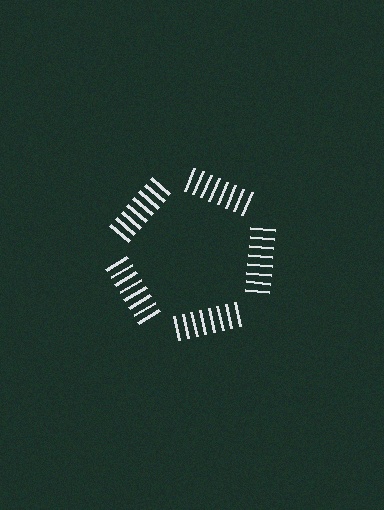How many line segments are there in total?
40 — 8 along each of the 5 edges.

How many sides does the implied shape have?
5 sides — the line-ends trace a pentagon.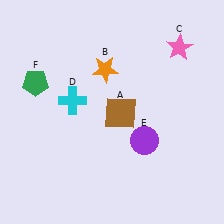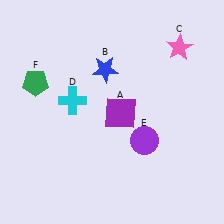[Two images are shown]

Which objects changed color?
A changed from brown to purple. B changed from orange to blue.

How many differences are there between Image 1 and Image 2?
There are 2 differences between the two images.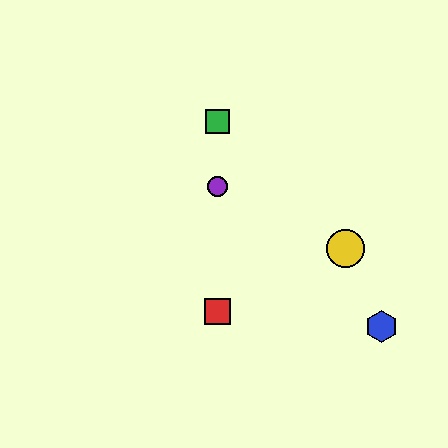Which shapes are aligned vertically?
The red square, the green square, the purple circle are aligned vertically.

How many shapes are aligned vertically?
3 shapes (the red square, the green square, the purple circle) are aligned vertically.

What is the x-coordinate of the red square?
The red square is at x≈218.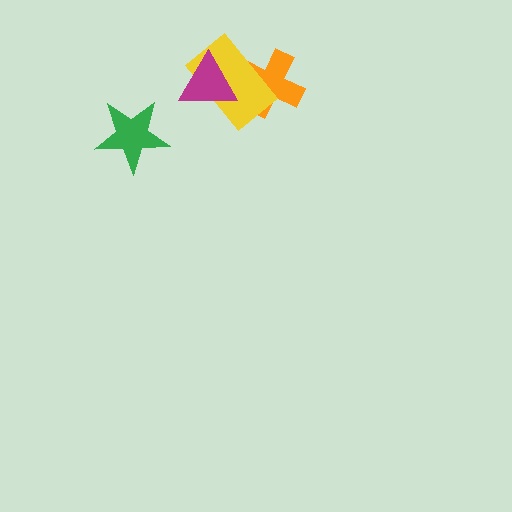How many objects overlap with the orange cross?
1 object overlaps with the orange cross.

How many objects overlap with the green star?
0 objects overlap with the green star.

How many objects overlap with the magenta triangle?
1 object overlaps with the magenta triangle.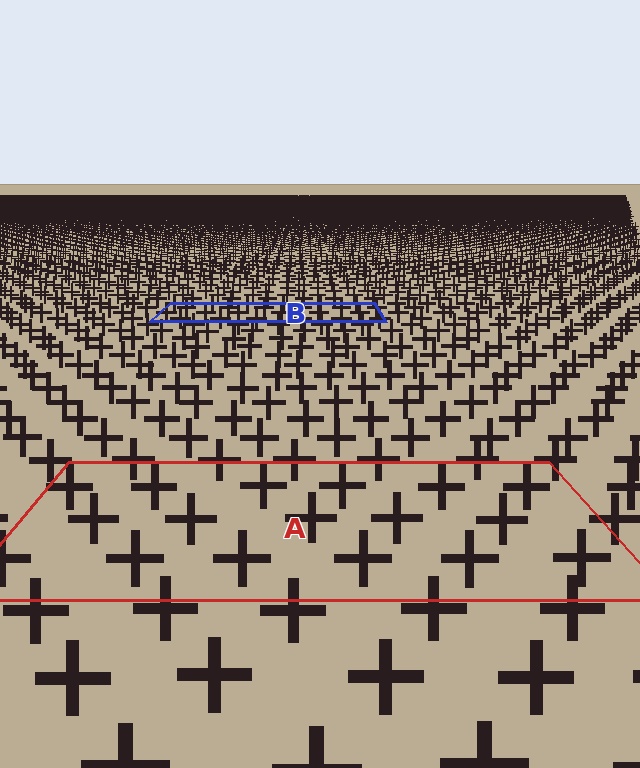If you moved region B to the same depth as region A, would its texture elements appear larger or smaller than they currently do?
They would appear larger. At a closer depth, the same texture elements are projected at a bigger on-screen size.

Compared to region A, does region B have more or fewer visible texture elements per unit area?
Region B has more texture elements per unit area — they are packed more densely because it is farther away.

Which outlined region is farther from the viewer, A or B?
Region B is farther from the viewer — the texture elements inside it appear smaller and more densely packed.